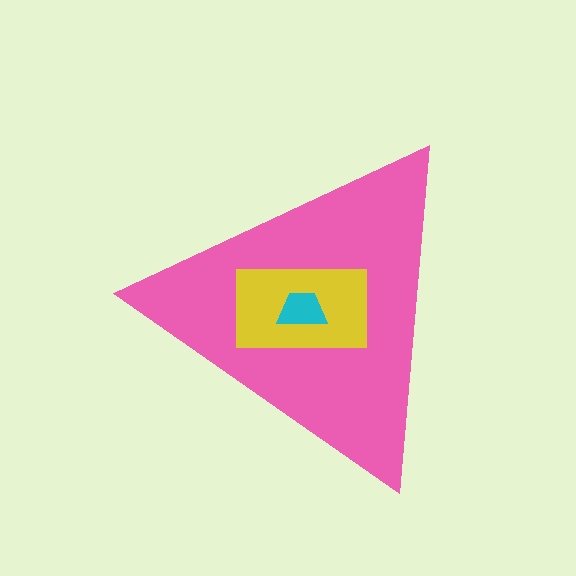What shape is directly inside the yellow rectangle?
The cyan trapezoid.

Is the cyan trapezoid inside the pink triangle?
Yes.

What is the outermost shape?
The pink triangle.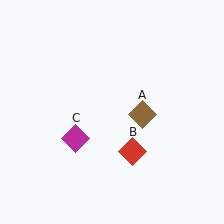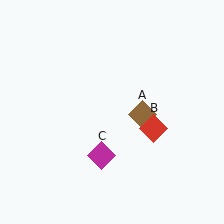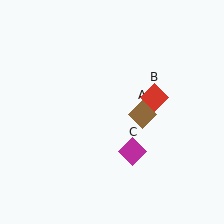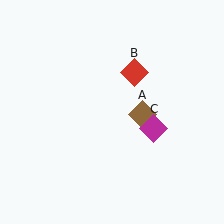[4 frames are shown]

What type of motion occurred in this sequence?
The red diamond (object B), magenta diamond (object C) rotated counterclockwise around the center of the scene.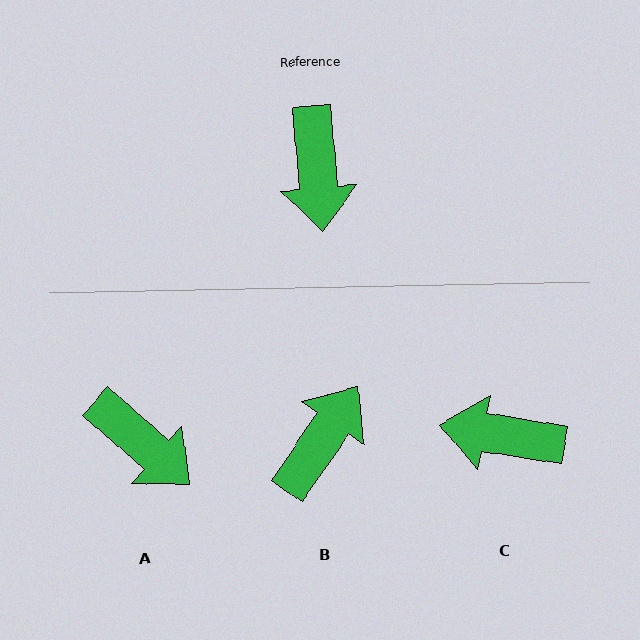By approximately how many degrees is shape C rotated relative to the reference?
Approximately 104 degrees clockwise.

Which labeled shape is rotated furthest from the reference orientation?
B, about 141 degrees away.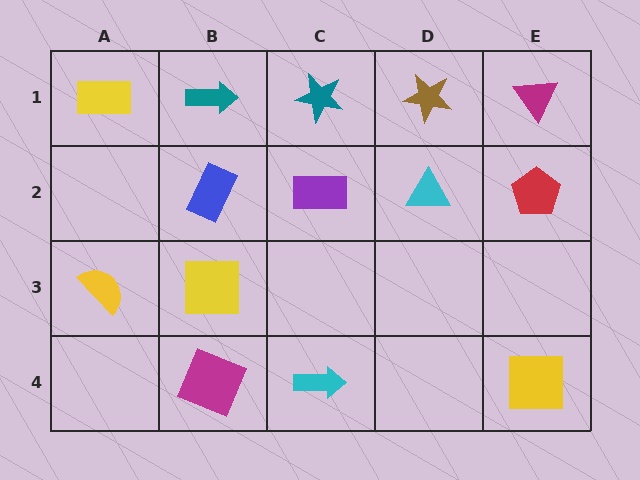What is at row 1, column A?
A yellow rectangle.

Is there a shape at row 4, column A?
No, that cell is empty.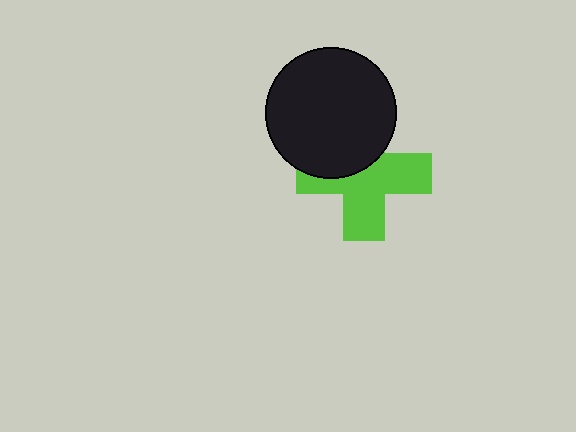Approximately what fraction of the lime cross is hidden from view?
Roughly 39% of the lime cross is hidden behind the black circle.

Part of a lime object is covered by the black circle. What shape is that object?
It is a cross.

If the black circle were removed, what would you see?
You would see the complete lime cross.